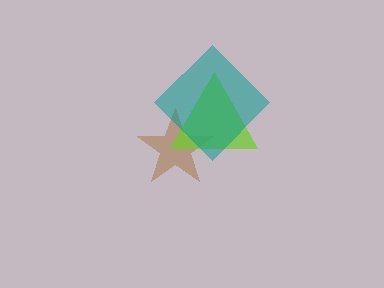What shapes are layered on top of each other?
The layered shapes are: a brown star, a lime triangle, a teal diamond.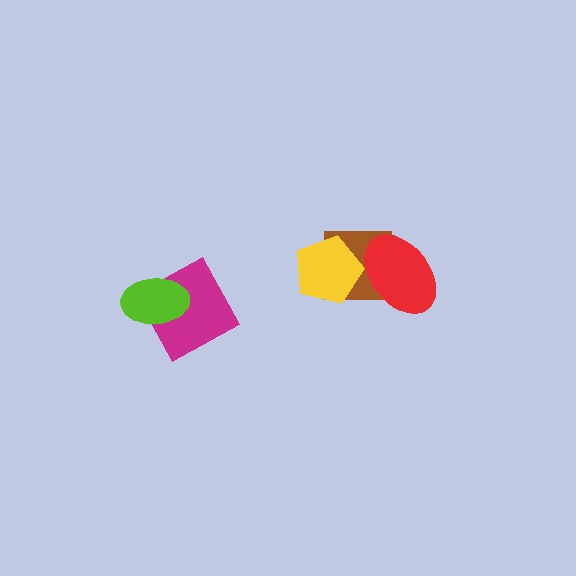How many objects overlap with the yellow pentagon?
2 objects overlap with the yellow pentagon.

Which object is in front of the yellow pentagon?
The red ellipse is in front of the yellow pentagon.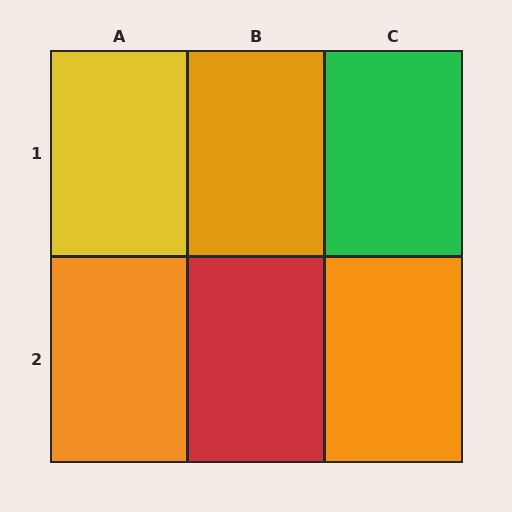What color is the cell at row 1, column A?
Yellow.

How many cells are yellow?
1 cell is yellow.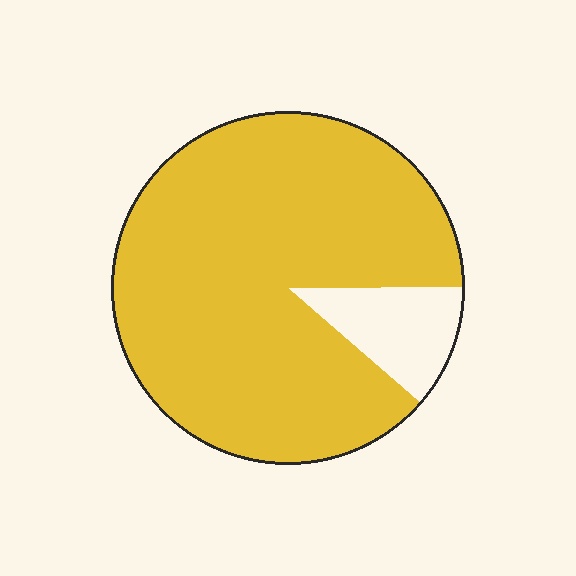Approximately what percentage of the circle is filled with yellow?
Approximately 90%.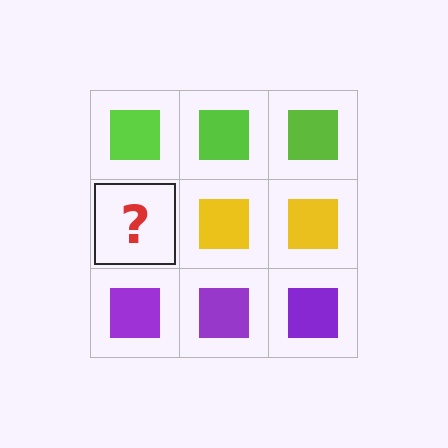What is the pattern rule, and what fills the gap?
The rule is that each row has a consistent color. The gap should be filled with a yellow square.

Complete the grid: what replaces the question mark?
The question mark should be replaced with a yellow square.